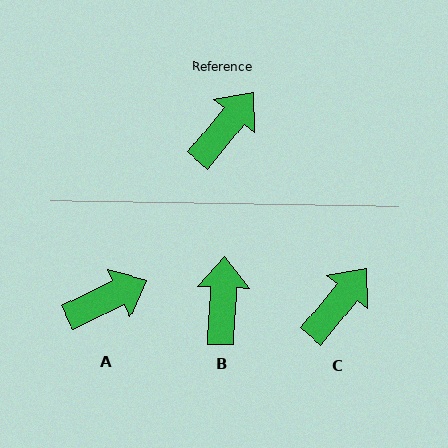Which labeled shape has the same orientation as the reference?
C.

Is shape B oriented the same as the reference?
No, it is off by about 37 degrees.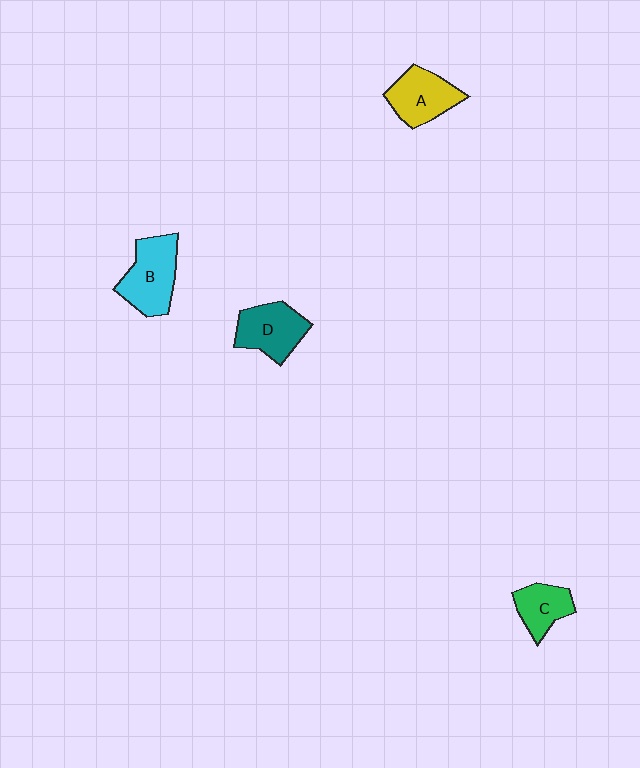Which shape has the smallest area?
Shape C (green).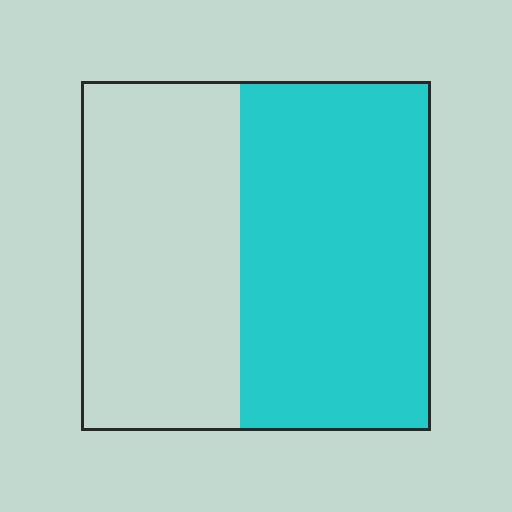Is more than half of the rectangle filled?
Yes.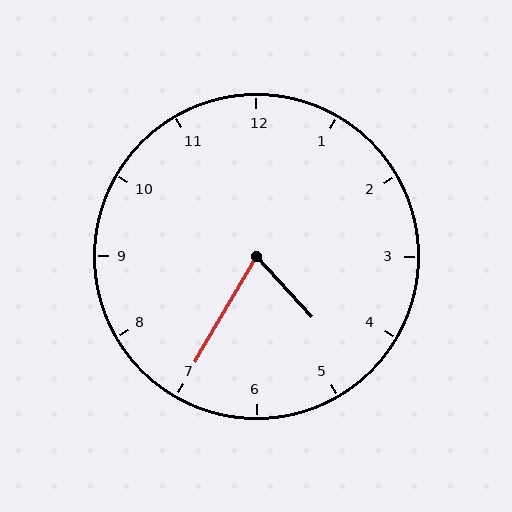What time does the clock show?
4:35.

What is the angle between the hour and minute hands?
Approximately 72 degrees.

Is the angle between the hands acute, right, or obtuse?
It is acute.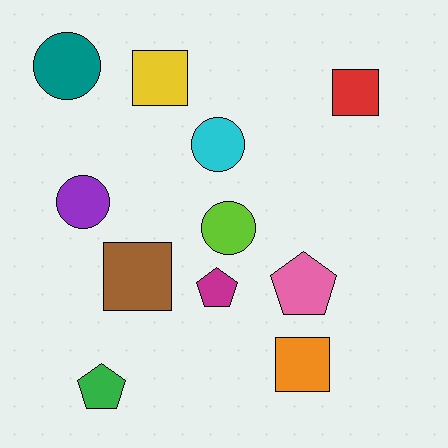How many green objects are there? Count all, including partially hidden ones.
There is 1 green object.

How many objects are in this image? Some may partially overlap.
There are 11 objects.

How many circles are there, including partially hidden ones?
There are 4 circles.